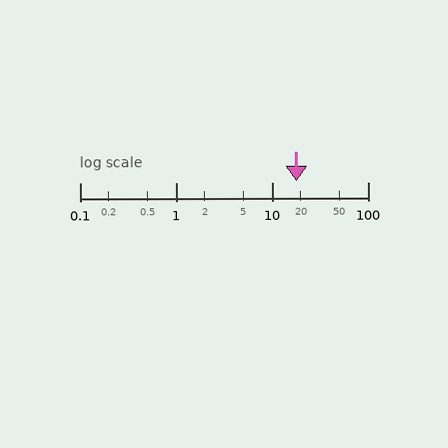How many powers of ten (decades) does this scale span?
The scale spans 3 decades, from 0.1 to 100.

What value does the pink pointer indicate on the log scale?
The pointer indicates approximately 18.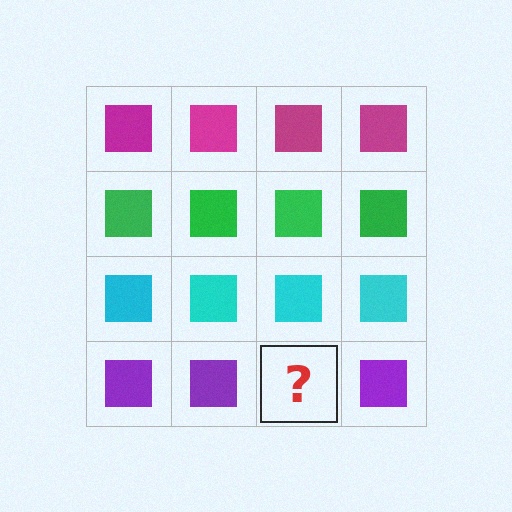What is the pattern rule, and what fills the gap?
The rule is that each row has a consistent color. The gap should be filled with a purple square.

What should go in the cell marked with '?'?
The missing cell should contain a purple square.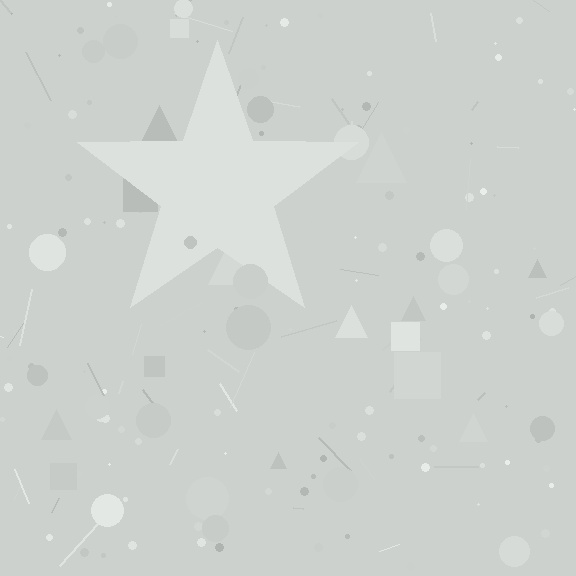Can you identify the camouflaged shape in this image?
The camouflaged shape is a star.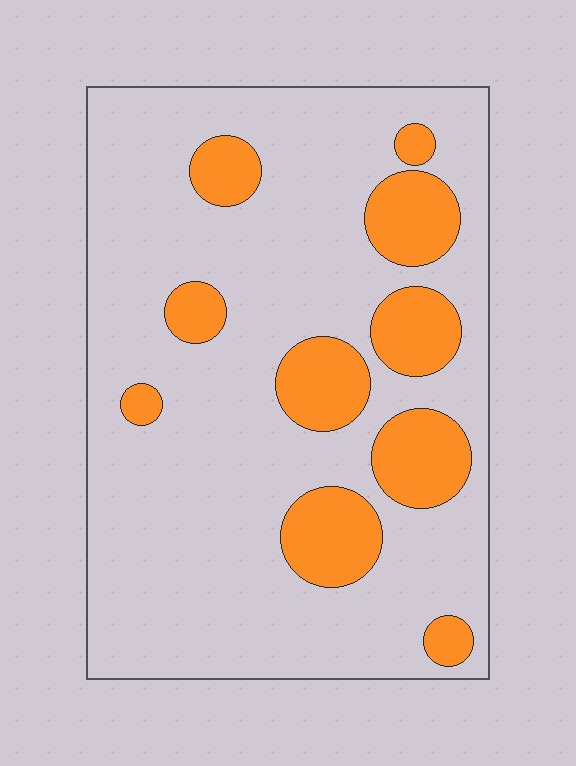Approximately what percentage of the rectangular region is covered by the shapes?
Approximately 20%.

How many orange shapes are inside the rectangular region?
10.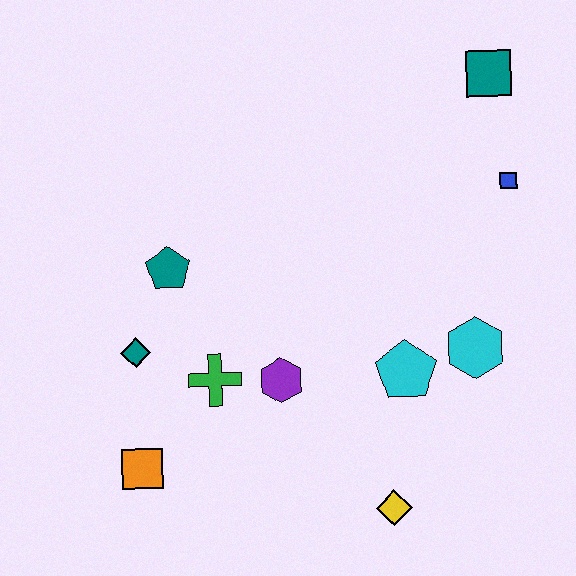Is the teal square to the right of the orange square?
Yes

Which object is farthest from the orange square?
The teal square is farthest from the orange square.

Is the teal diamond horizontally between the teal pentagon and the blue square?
No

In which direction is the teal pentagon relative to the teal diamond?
The teal pentagon is above the teal diamond.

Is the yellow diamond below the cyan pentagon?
Yes